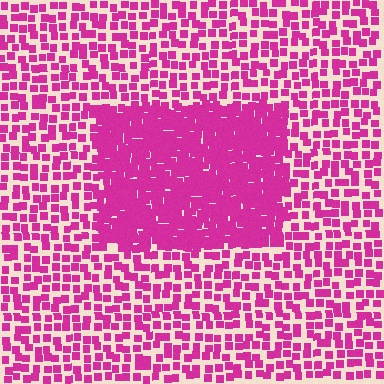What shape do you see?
I see a rectangle.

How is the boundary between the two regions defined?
The boundary is defined by a change in element density (approximately 2.4x ratio). All elements are the same color, size, and shape.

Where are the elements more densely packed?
The elements are more densely packed inside the rectangle boundary.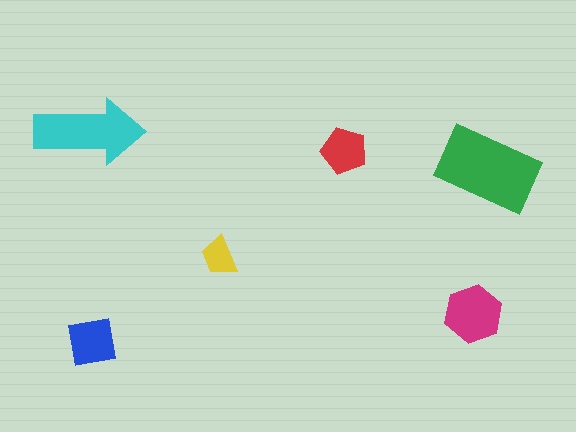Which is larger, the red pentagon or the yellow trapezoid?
The red pentagon.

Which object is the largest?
The green rectangle.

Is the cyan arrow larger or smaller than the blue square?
Larger.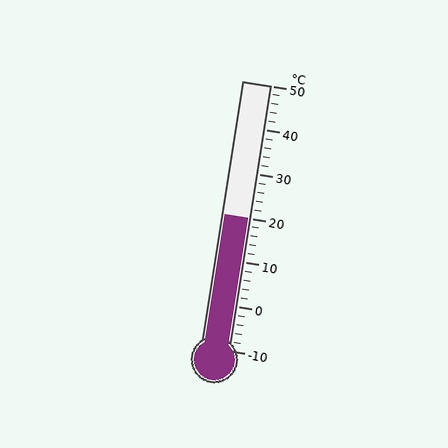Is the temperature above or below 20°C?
The temperature is at 20°C.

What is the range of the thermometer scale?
The thermometer scale ranges from -10°C to 50°C.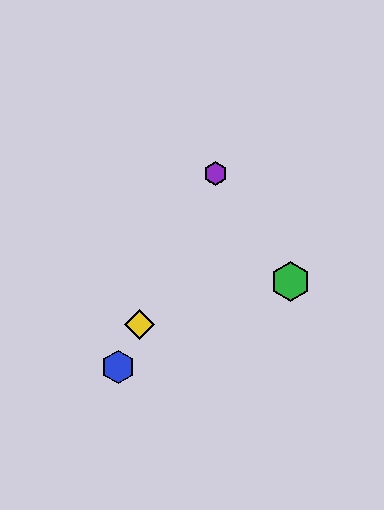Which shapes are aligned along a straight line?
The red star, the blue hexagon, the yellow diamond, the purple hexagon are aligned along a straight line.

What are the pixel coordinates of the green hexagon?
The green hexagon is at (291, 281).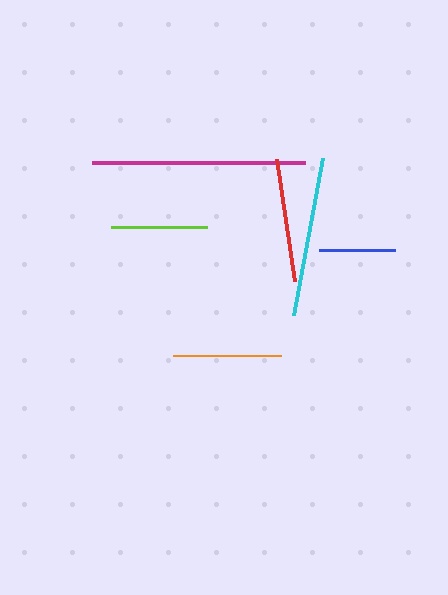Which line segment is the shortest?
The blue line is the shortest at approximately 76 pixels.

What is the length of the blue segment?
The blue segment is approximately 76 pixels long.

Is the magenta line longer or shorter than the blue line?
The magenta line is longer than the blue line.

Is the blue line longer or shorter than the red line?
The red line is longer than the blue line.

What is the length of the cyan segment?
The cyan segment is approximately 159 pixels long.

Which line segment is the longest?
The magenta line is the longest at approximately 213 pixels.